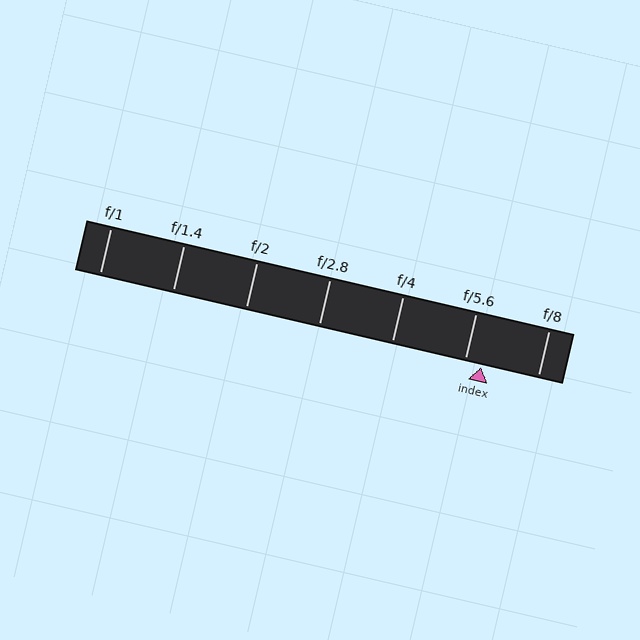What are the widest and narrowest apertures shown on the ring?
The widest aperture shown is f/1 and the narrowest is f/8.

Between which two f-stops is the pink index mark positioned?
The index mark is between f/5.6 and f/8.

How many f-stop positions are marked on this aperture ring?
There are 7 f-stop positions marked.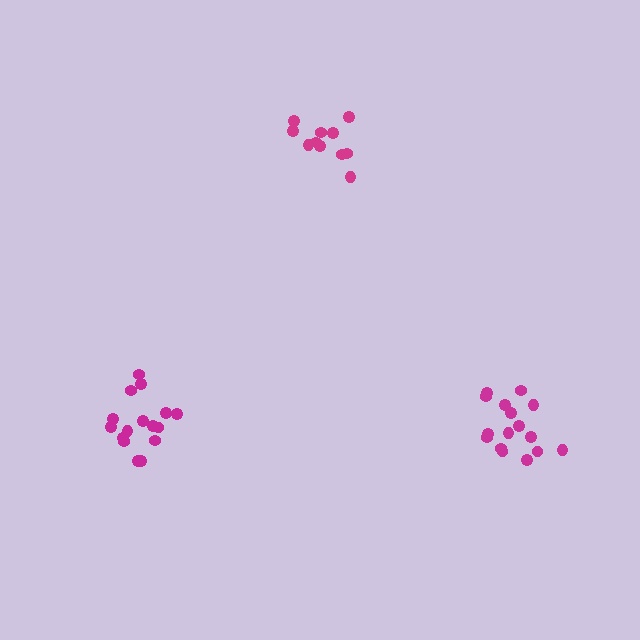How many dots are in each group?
Group 1: 16 dots, Group 2: 11 dots, Group 3: 16 dots (43 total).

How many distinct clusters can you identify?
There are 3 distinct clusters.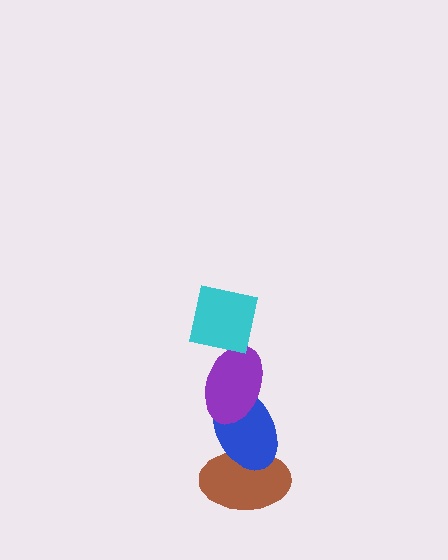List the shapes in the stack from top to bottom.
From top to bottom: the cyan square, the purple ellipse, the blue ellipse, the brown ellipse.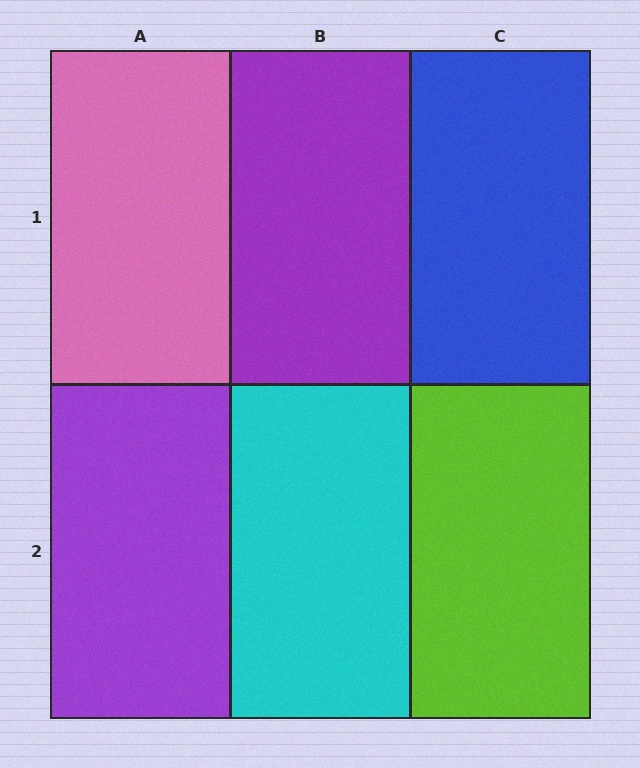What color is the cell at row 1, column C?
Blue.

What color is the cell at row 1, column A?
Pink.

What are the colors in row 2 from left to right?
Purple, cyan, lime.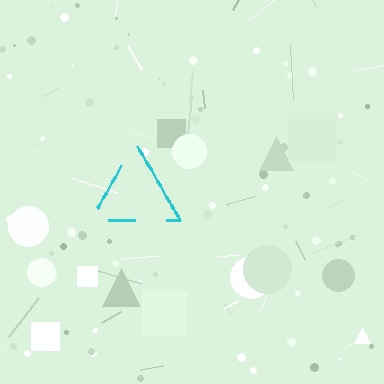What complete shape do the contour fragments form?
The contour fragments form a triangle.